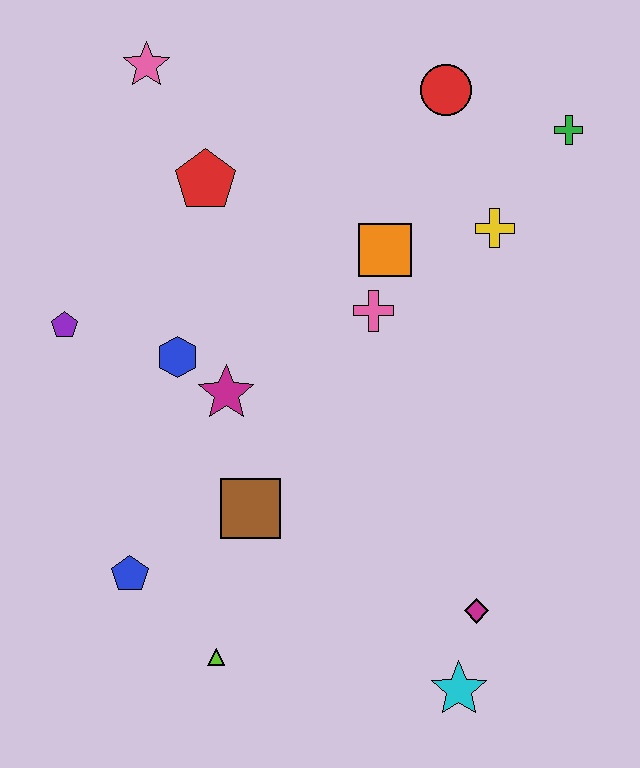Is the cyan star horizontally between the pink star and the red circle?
No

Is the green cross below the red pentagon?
No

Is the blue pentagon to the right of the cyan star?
No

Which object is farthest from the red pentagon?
The cyan star is farthest from the red pentagon.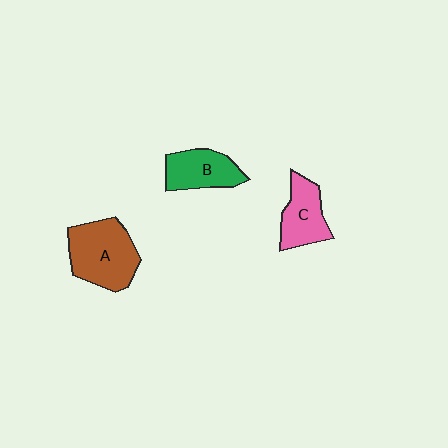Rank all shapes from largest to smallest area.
From largest to smallest: A (brown), B (green), C (pink).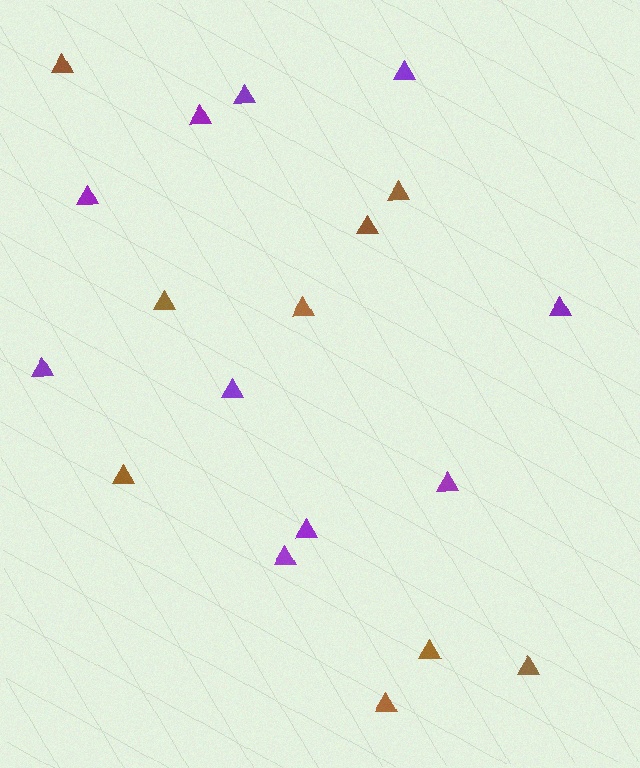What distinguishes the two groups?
There are 2 groups: one group of brown triangles (9) and one group of purple triangles (10).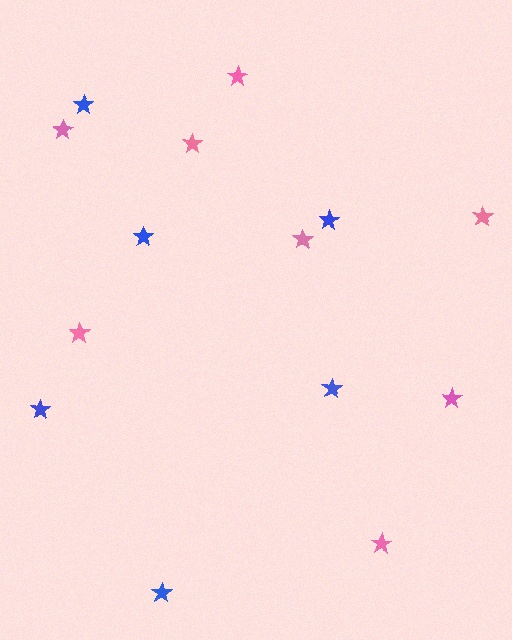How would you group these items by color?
There are 2 groups: one group of blue stars (6) and one group of pink stars (8).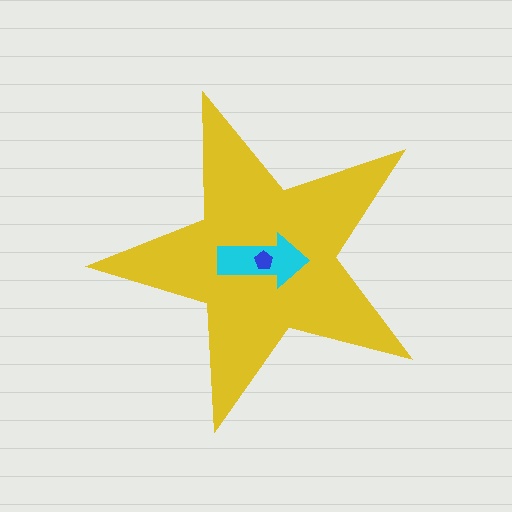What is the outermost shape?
The yellow star.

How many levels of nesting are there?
3.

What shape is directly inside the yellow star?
The cyan arrow.